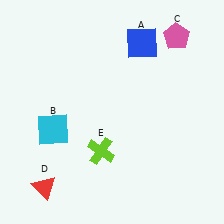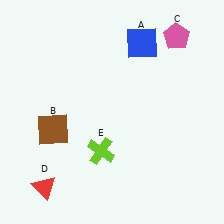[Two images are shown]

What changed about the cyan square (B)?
In Image 1, B is cyan. In Image 2, it changed to brown.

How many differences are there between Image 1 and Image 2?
There is 1 difference between the two images.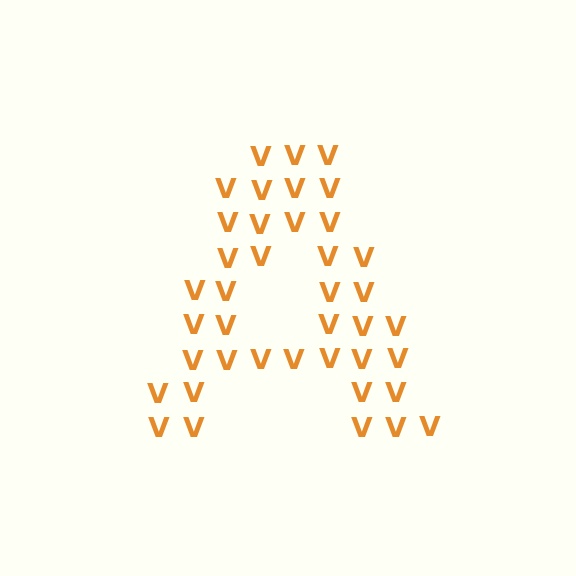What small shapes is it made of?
It is made of small letter V's.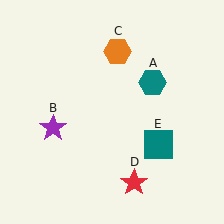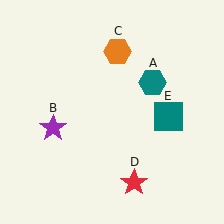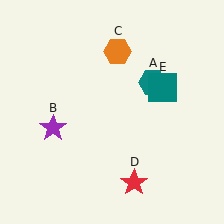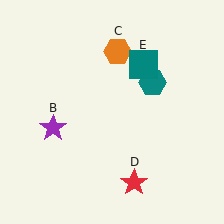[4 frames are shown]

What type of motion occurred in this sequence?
The teal square (object E) rotated counterclockwise around the center of the scene.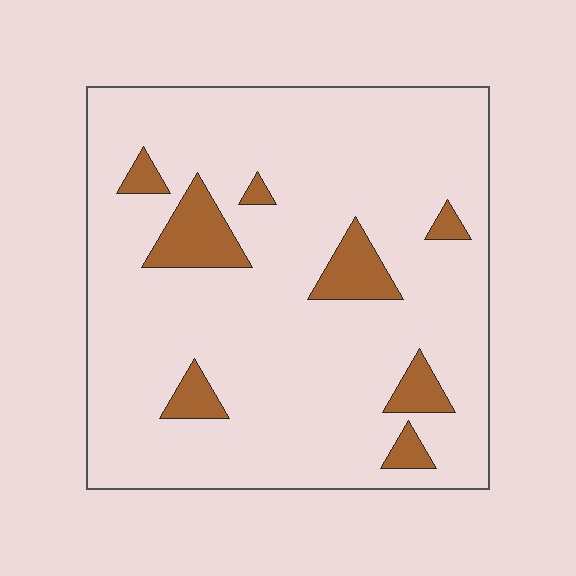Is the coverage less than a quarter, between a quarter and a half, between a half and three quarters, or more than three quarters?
Less than a quarter.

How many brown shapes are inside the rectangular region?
8.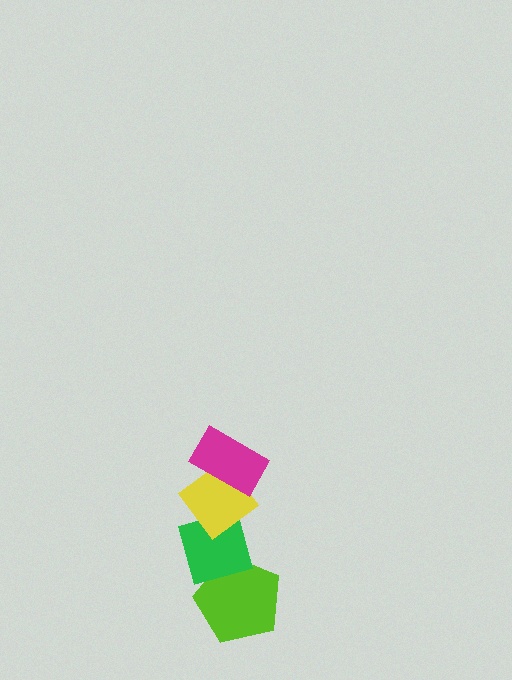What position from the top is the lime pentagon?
The lime pentagon is 4th from the top.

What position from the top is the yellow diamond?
The yellow diamond is 2nd from the top.